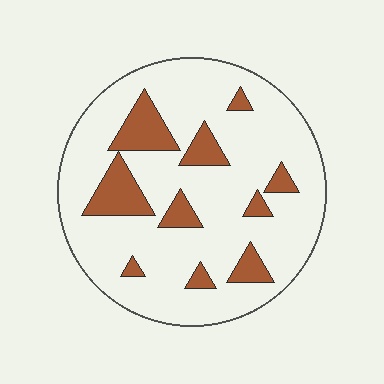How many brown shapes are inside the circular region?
10.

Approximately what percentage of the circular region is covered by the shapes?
Approximately 20%.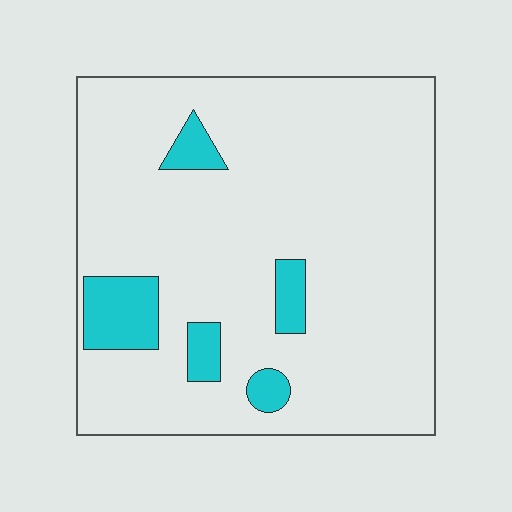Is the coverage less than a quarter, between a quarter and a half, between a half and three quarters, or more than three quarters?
Less than a quarter.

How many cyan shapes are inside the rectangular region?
5.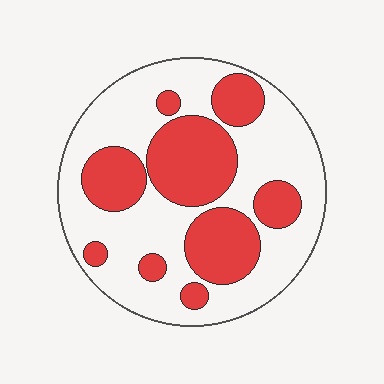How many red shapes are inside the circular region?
9.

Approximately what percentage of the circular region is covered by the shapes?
Approximately 35%.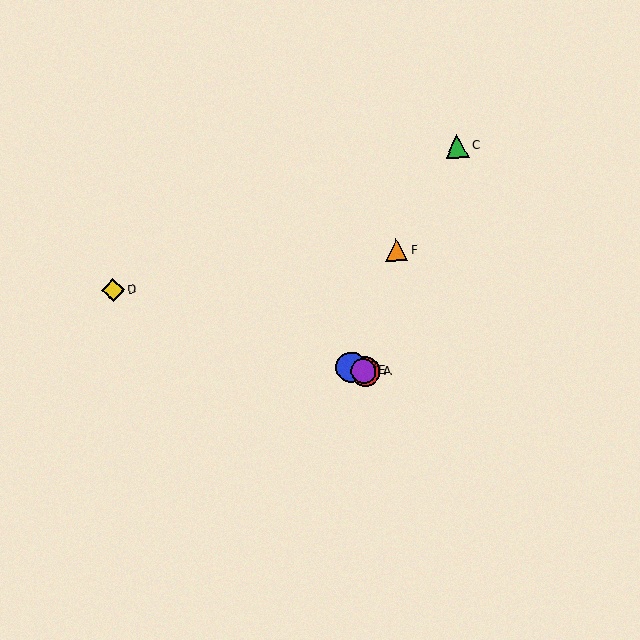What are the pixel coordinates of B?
Object B is at (351, 367).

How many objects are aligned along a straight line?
4 objects (A, B, D, E) are aligned along a straight line.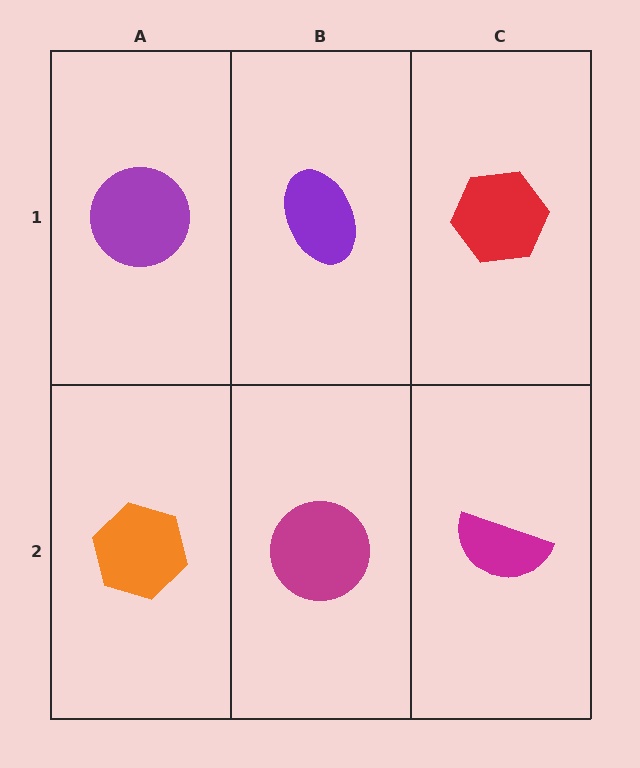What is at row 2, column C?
A magenta semicircle.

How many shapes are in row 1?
3 shapes.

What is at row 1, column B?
A purple ellipse.